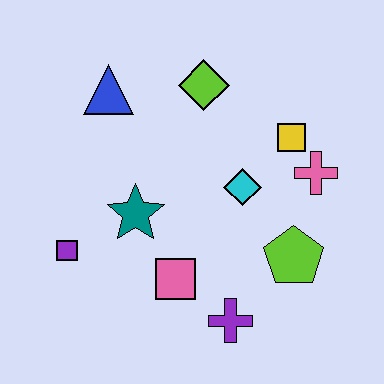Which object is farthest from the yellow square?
The purple square is farthest from the yellow square.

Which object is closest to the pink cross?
The yellow square is closest to the pink cross.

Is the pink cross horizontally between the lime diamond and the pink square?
No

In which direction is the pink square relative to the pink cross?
The pink square is to the left of the pink cross.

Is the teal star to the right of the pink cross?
No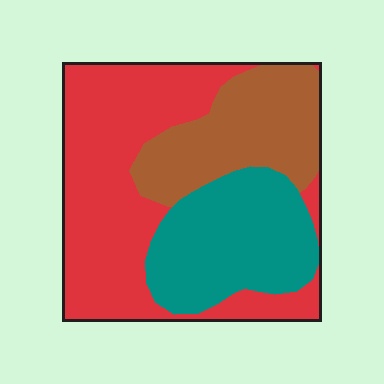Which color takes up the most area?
Red, at roughly 50%.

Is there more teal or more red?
Red.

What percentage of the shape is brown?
Brown covers about 25% of the shape.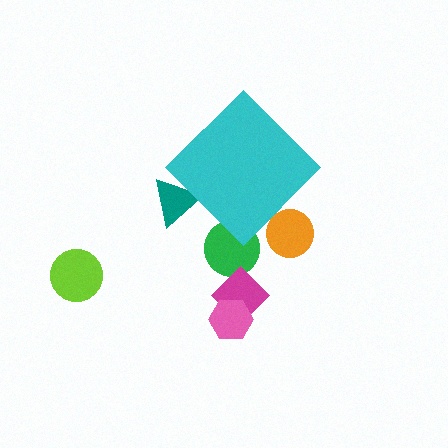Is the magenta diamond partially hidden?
No, the magenta diamond is fully visible.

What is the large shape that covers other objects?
A cyan diamond.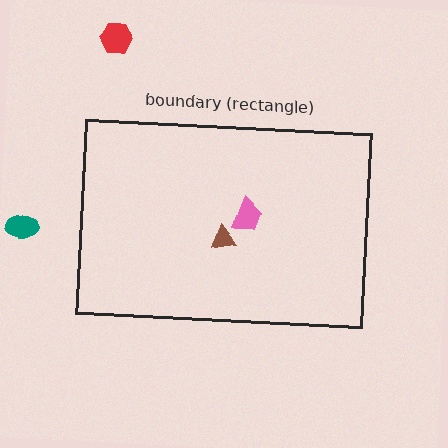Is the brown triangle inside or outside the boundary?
Inside.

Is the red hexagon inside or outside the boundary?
Outside.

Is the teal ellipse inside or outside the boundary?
Outside.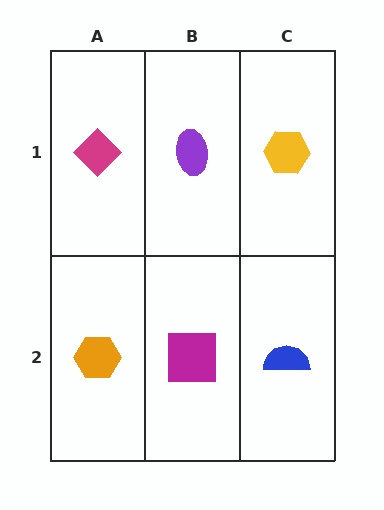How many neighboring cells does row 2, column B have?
3.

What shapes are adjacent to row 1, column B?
A magenta square (row 2, column B), a magenta diamond (row 1, column A), a yellow hexagon (row 1, column C).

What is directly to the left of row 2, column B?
An orange hexagon.